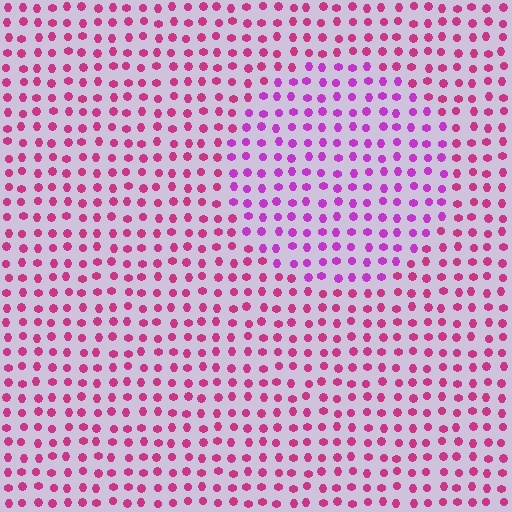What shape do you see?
I see a circle.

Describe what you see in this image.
The image is filled with small magenta elements in a uniform arrangement. A circle-shaped region is visible where the elements are tinted to a slightly different hue, forming a subtle color boundary.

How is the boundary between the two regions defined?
The boundary is defined purely by a slight shift in hue (about 30 degrees). Spacing, size, and orientation are identical on both sides.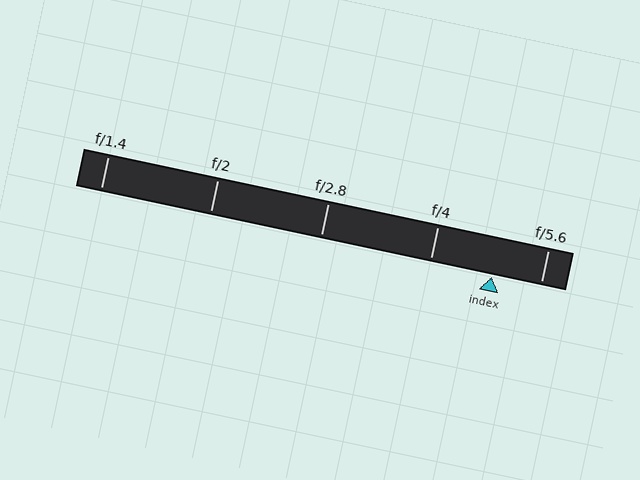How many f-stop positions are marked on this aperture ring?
There are 5 f-stop positions marked.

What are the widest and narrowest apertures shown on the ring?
The widest aperture shown is f/1.4 and the narrowest is f/5.6.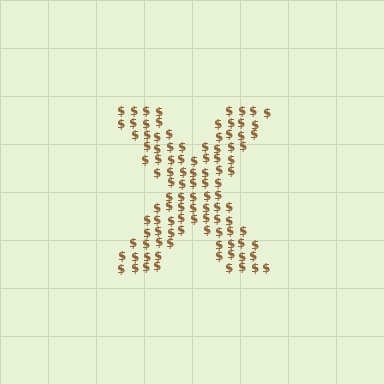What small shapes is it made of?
It is made of small dollar signs.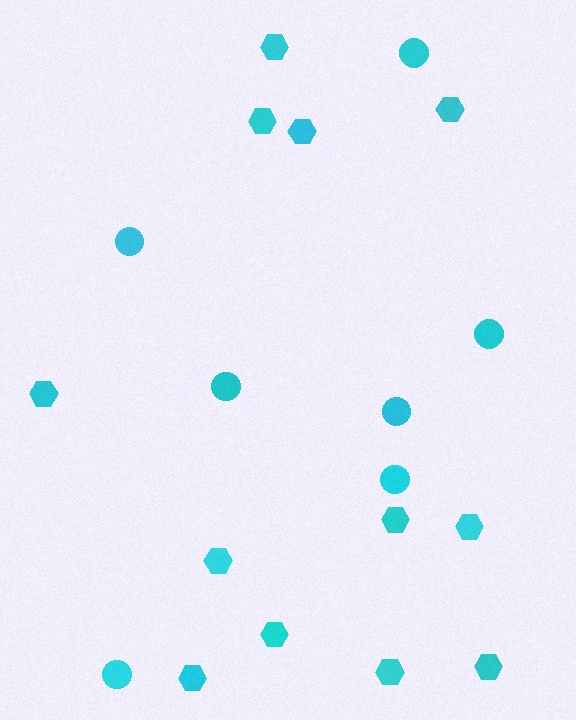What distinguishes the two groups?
There are 2 groups: one group of circles (7) and one group of hexagons (12).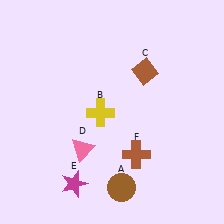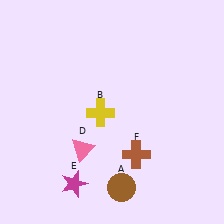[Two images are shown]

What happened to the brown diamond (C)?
The brown diamond (C) was removed in Image 2. It was in the top-right area of Image 1.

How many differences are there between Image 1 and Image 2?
There is 1 difference between the two images.